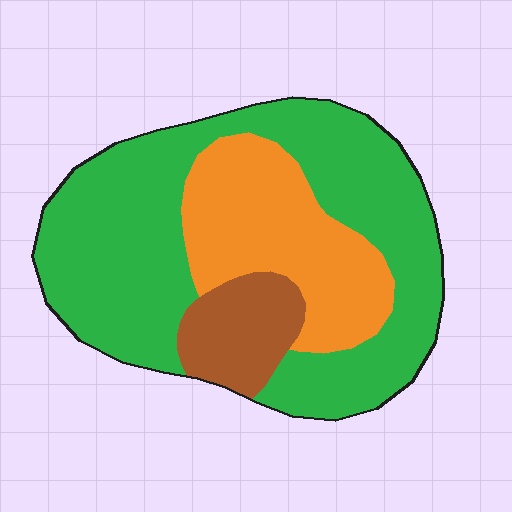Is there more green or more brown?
Green.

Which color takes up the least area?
Brown, at roughly 10%.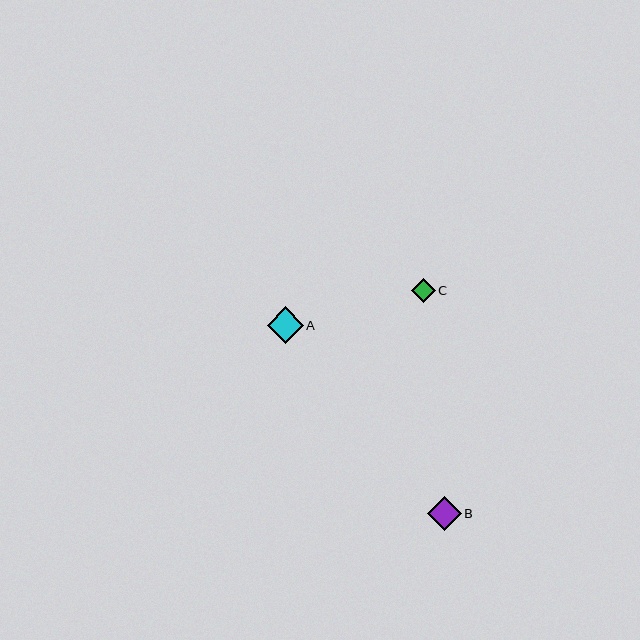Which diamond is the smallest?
Diamond C is the smallest with a size of approximately 24 pixels.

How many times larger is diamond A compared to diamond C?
Diamond A is approximately 1.5 times the size of diamond C.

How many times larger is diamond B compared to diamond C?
Diamond B is approximately 1.4 times the size of diamond C.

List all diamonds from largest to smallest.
From largest to smallest: A, B, C.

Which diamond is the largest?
Diamond A is the largest with a size of approximately 36 pixels.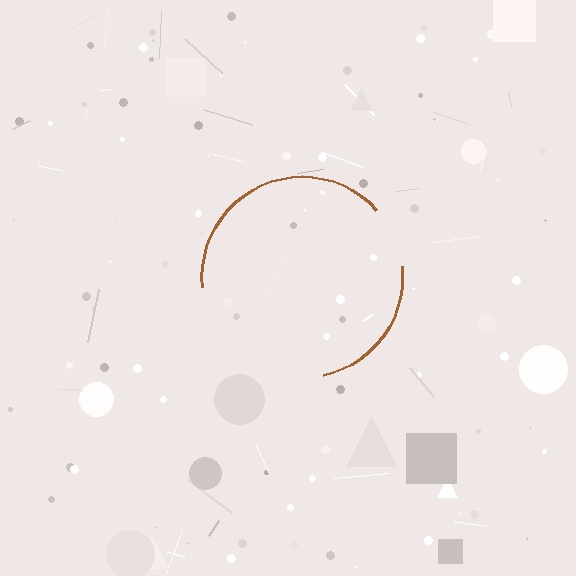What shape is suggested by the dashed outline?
The dashed outline suggests a circle.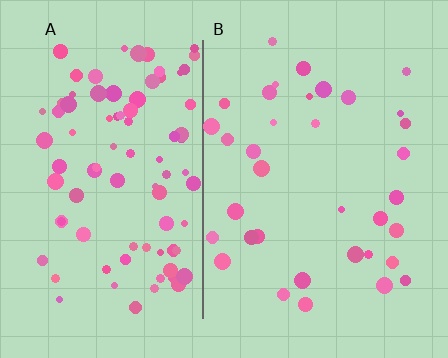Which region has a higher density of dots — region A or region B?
A (the left).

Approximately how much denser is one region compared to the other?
Approximately 2.5× — region A over region B.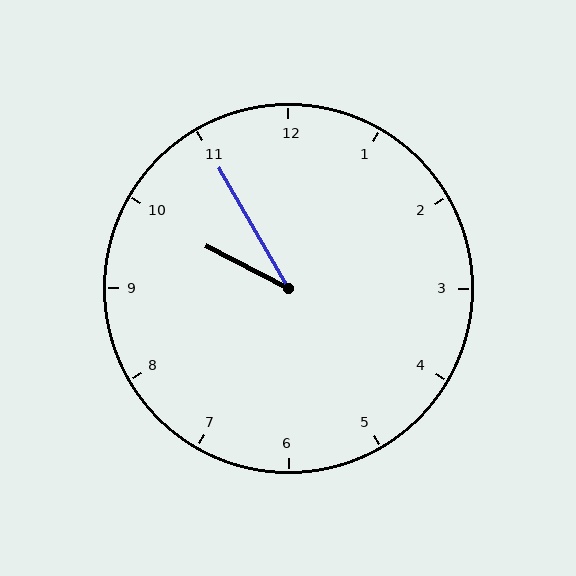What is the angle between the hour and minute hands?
Approximately 32 degrees.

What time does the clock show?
9:55.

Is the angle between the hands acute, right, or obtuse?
It is acute.